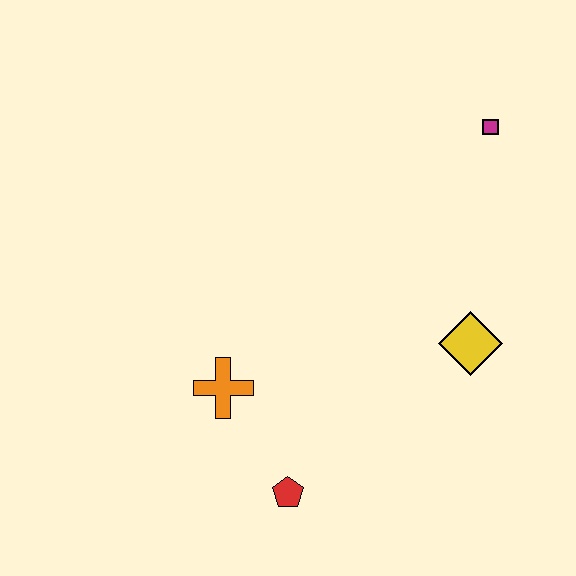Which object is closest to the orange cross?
The red pentagon is closest to the orange cross.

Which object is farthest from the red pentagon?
The magenta square is farthest from the red pentagon.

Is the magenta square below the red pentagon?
No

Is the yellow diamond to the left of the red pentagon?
No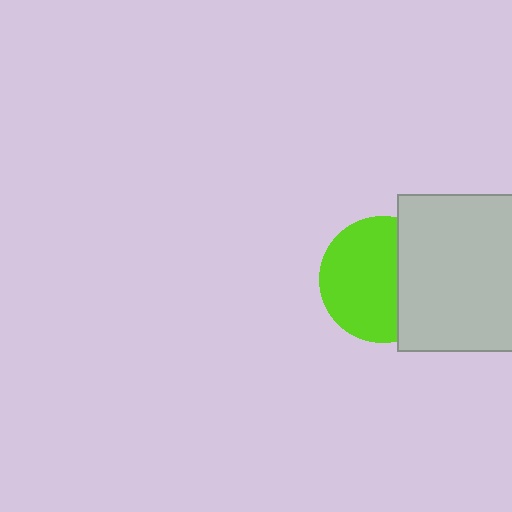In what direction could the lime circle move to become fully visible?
The lime circle could move left. That would shift it out from behind the light gray rectangle entirely.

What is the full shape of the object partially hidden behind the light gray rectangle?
The partially hidden object is a lime circle.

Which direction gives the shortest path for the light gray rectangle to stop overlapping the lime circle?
Moving right gives the shortest separation.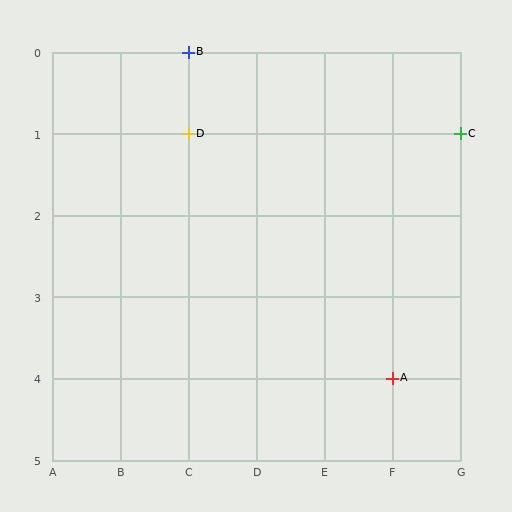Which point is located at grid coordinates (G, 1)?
Point C is at (G, 1).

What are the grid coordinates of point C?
Point C is at grid coordinates (G, 1).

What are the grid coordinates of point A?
Point A is at grid coordinates (F, 4).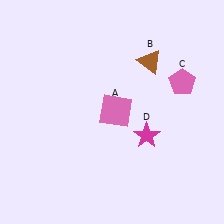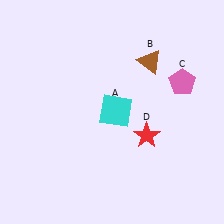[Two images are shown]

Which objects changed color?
A changed from pink to cyan. D changed from magenta to red.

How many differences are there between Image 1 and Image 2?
There are 2 differences between the two images.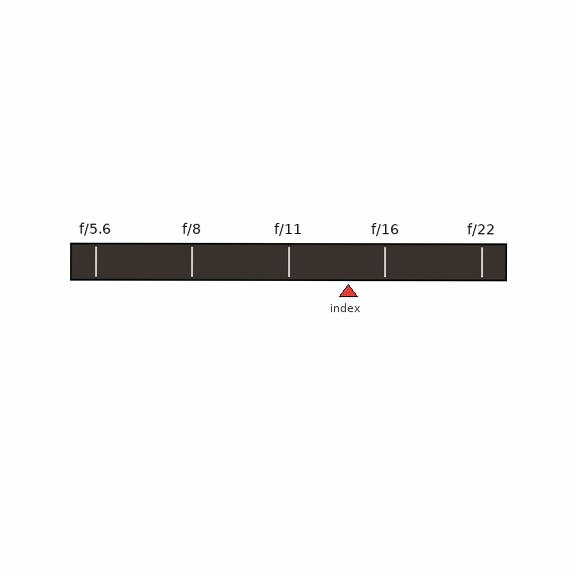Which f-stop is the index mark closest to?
The index mark is closest to f/16.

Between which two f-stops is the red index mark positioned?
The index mark is between f/11 and f/16.